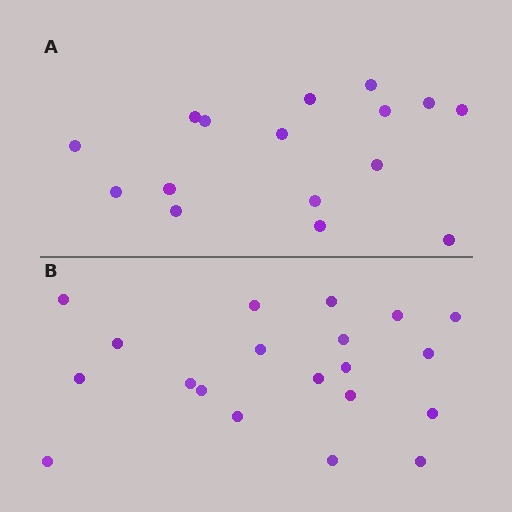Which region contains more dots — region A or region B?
Region B (the bottom region) has more dots.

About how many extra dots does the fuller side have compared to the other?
Region B has about 4 more dots than region A.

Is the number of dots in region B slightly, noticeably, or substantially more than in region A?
Region B has noticeably more, but not dramatically so. The ratio is roughly 1.2 to 1.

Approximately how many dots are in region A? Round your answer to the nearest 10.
About 20 dots. (The exact count is 16, which rounds to 20.)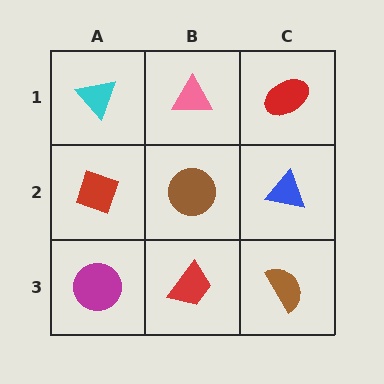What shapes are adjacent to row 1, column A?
A red diamond (row 2, column A), a pink triangle (row 1, column B).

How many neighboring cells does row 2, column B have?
4.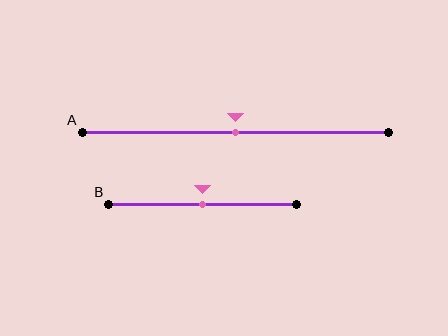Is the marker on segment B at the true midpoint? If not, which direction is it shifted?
Yes, the marker on segment B is at the true midpoint.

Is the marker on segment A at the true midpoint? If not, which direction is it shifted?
Yes, the marker on segment A is at the true midpoint.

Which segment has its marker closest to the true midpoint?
Segment A has its marker closest to the true midpoint.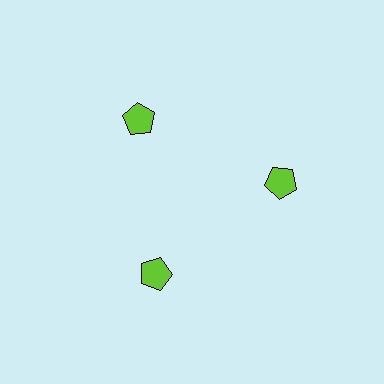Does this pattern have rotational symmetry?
Yes, this pattern has 3-fold rotational symmetry. It looks the same after rotating 120 degrees around the center.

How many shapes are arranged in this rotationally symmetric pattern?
There are 3 shapes, arranged in 3 groups of 1.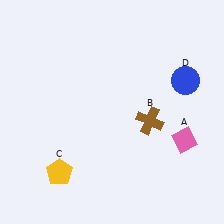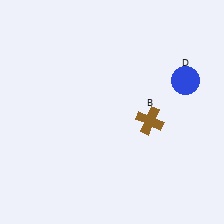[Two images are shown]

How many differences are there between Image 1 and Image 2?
There are 2 differences between the two images.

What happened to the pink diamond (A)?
The pink diamond (A) was removed in Image 2. It was in the bottom-right area of Image 1.